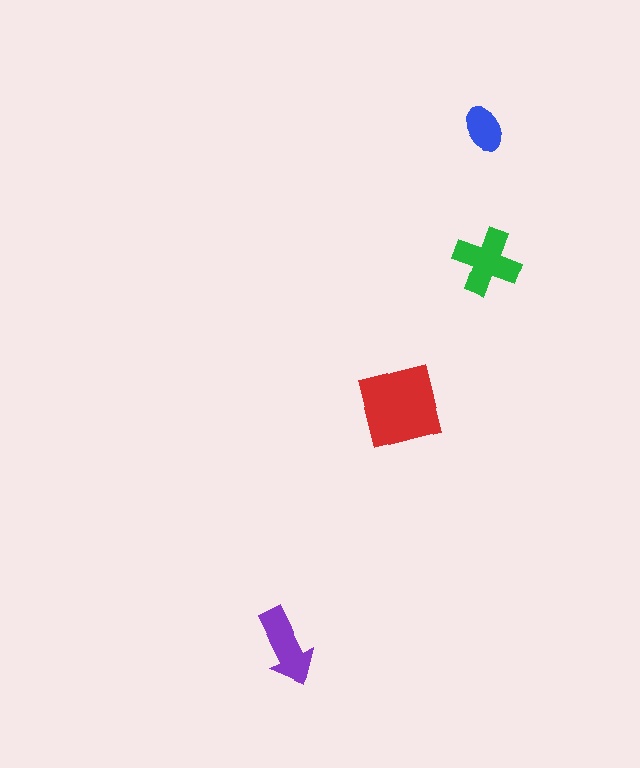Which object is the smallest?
The blue ellipse.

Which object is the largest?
The red square.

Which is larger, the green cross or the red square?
The red square.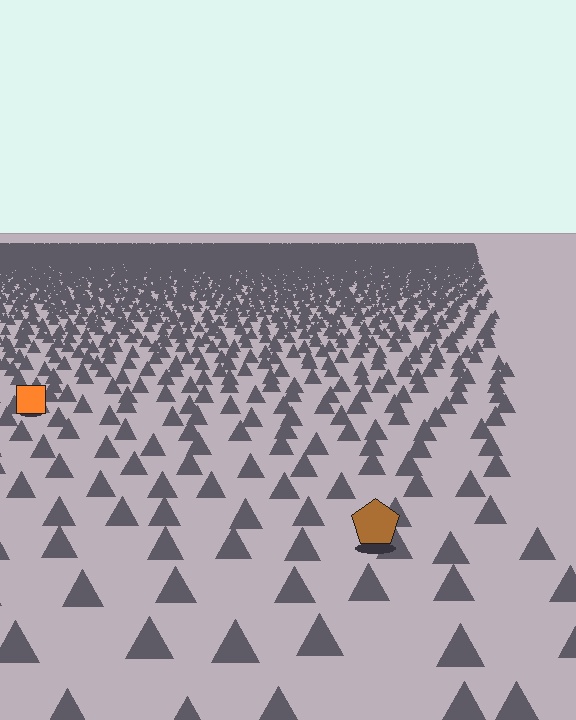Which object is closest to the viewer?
The brown pentagon is closest. The texture marks near it are larger and more spread out.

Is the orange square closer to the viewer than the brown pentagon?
No. The brown pentagon is closer — you can tell from the texture gradient: the ground texture is coarser near it.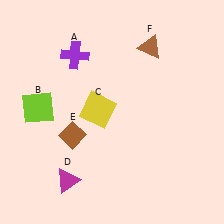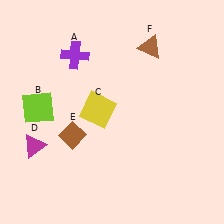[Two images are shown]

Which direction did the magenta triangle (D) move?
The magenta triangle (D) moved up.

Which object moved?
The magenta triangle (D) moved up.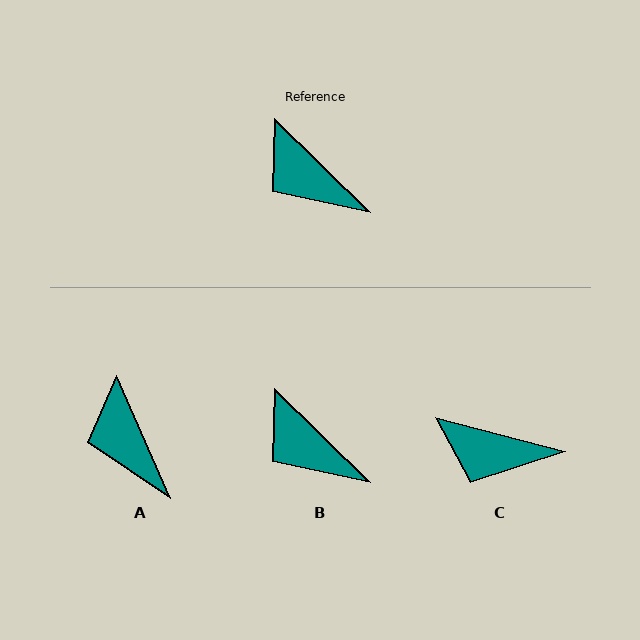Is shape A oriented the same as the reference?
No, it is off by about 21 degrees.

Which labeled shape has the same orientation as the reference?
B.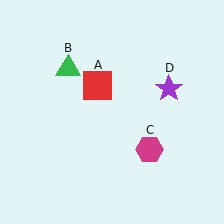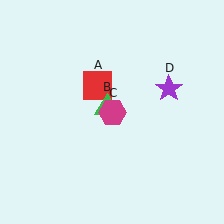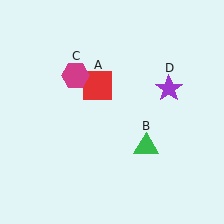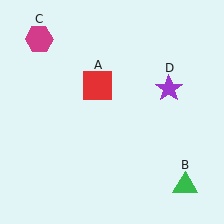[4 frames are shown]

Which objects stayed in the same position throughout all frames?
Red square (object A) and purple star (object D) remained stationary.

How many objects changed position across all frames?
2 objects changed position: green triangle (object B), magenta hexagon (object C).